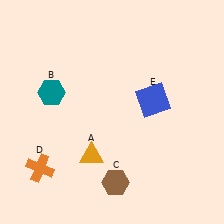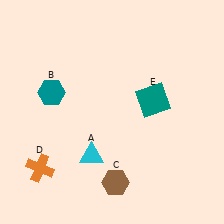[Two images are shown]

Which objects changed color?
A changed from orange to cyan. E changed from blue to teal.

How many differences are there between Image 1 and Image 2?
There are 2 differences between the two images.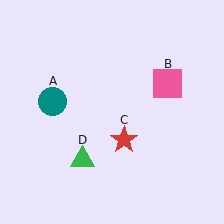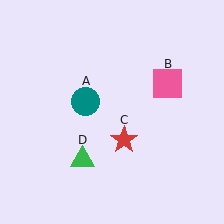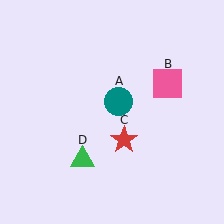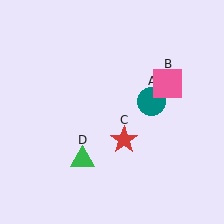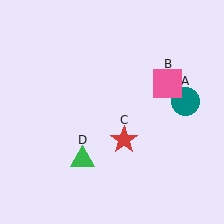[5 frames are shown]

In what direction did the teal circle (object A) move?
The teal circle (object A) moved right.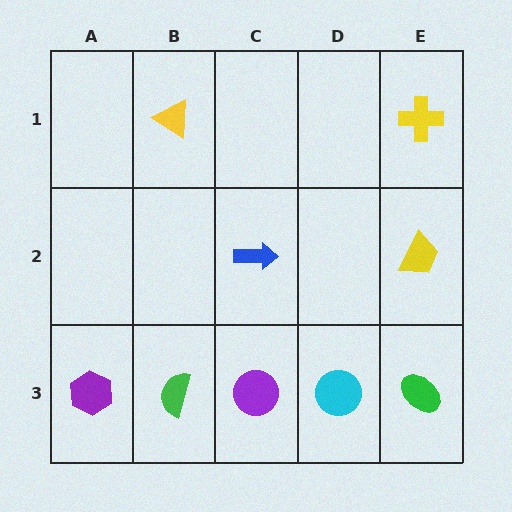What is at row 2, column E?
A yellow trapezoid.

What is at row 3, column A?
A purple hexagon.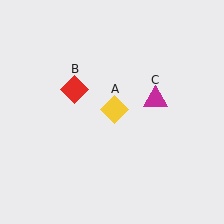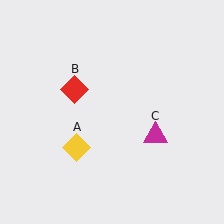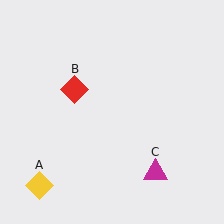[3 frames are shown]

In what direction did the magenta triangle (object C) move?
The magenta triangle (object C) moved down.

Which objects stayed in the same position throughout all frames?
Red diamond (object B) remained stationary.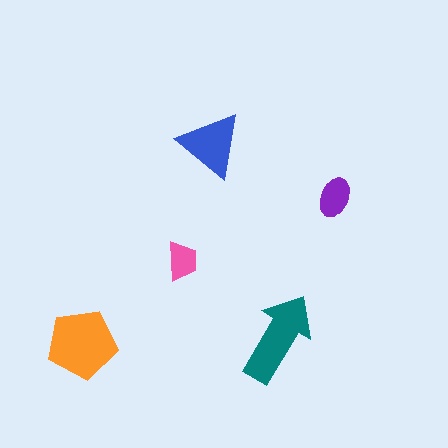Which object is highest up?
The blue triangle is topmost.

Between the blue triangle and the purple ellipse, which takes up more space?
The blue triangle.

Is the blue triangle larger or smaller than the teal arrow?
Smaller.